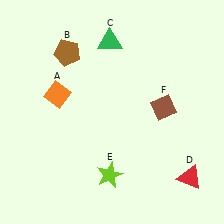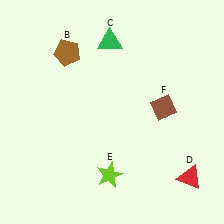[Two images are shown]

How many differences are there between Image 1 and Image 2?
There is 1 difference between the two images.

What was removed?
The orange diamond (A) was removed in Image 2.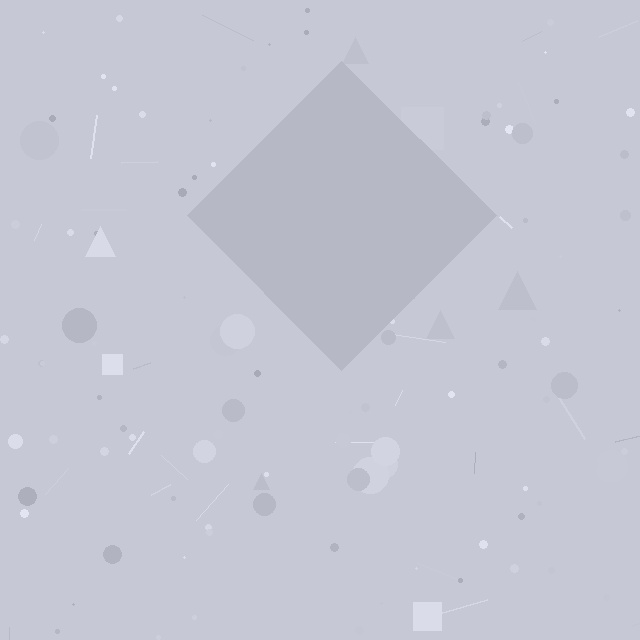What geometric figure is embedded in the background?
A diamond is embedded in the background.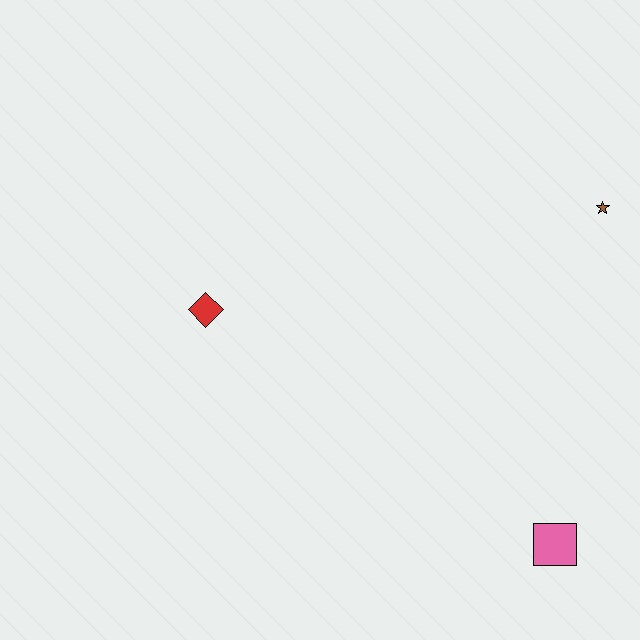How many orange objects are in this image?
There are no orange objects.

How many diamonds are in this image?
There is 1 diamond.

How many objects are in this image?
There are 3 objects.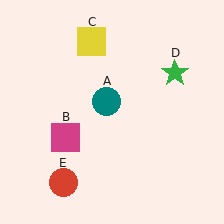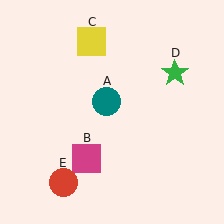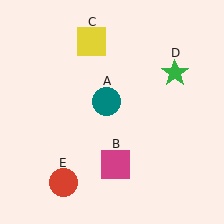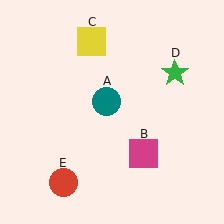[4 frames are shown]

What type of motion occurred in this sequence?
The magenta square (object B) rotated counterclockwise around the center of the scene.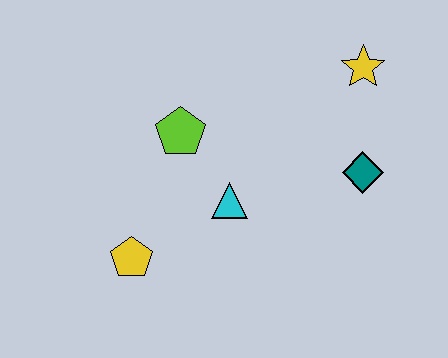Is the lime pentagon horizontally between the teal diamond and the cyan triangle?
No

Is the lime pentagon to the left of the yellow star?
Yes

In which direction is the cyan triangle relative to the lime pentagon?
The cyan triangle is below the lime pentagon.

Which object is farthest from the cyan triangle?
The yellow star is farthest from the cyan triangle.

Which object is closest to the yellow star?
The teal diamond is closest to the yellow star.